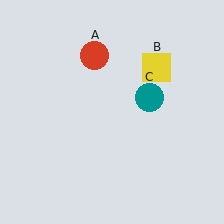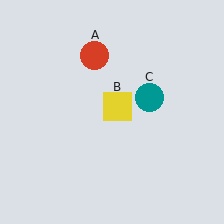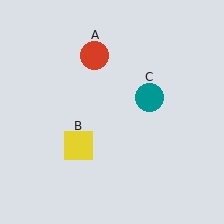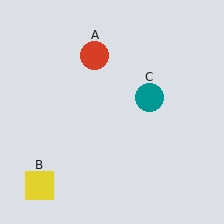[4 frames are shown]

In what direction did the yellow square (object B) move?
The yellow square (object B) moved down and to the left.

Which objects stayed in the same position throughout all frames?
Red circle (object A) and teal circle (object C) remained stationary.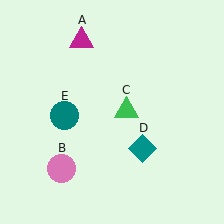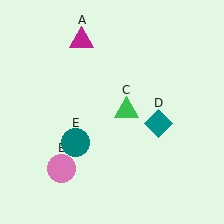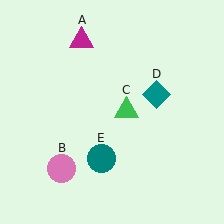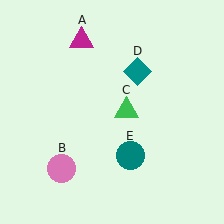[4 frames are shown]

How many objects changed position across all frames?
2 objects changed position: teal diamond (object D), teal circle (object E).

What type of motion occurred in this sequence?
The teal diamond (object D), teal circle (object E) rotated counterclockwise around the center of the scene.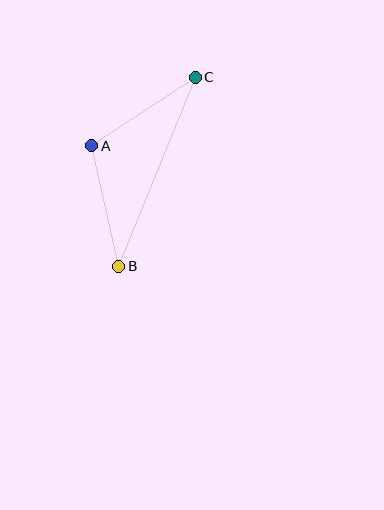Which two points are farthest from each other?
Points B and C are farthest from each other.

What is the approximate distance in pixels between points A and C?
The distance between A and C is approximately 124 pixels.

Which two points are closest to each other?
Points A and B are closest to each other.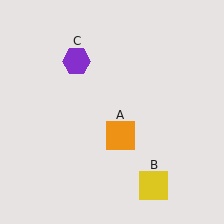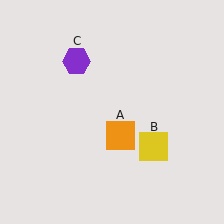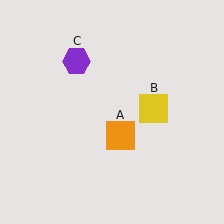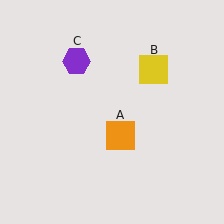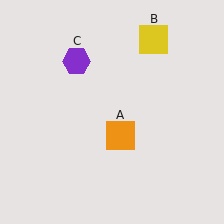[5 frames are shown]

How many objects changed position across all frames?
1 object changed position: yellow square (object B).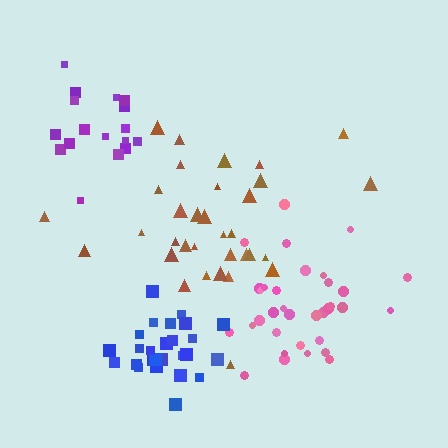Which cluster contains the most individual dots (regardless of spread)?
Pink (34).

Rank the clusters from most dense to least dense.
blue, pink, purple, brown.